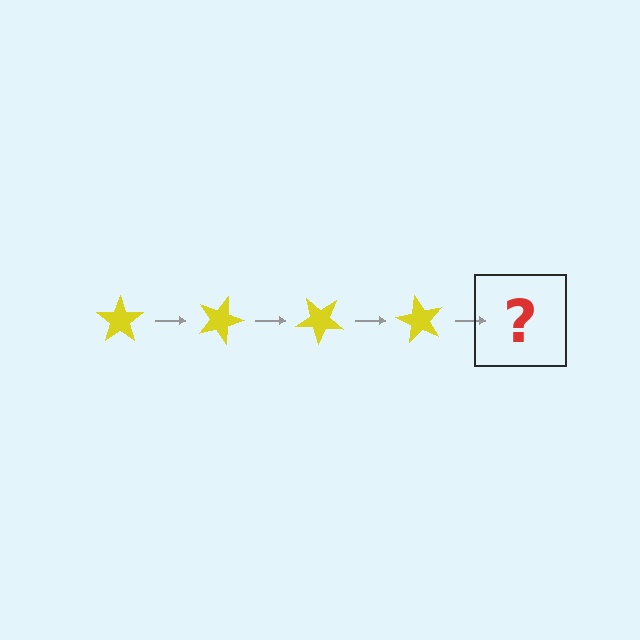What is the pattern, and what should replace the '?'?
The pattern is that the star rotates 20 degrees each step. The '?' should be a yellow star rotated 80 degrees.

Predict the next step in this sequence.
The next step is a yellow star rotated 80 degrees.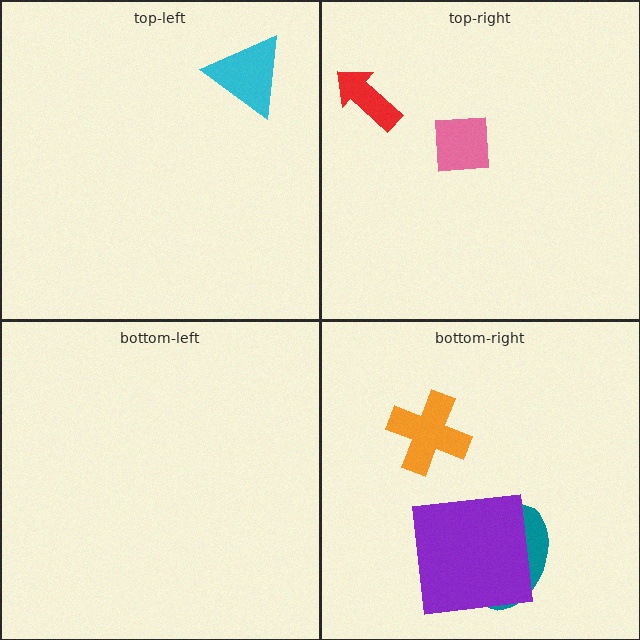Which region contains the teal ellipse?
The bottom-right region.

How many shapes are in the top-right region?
2.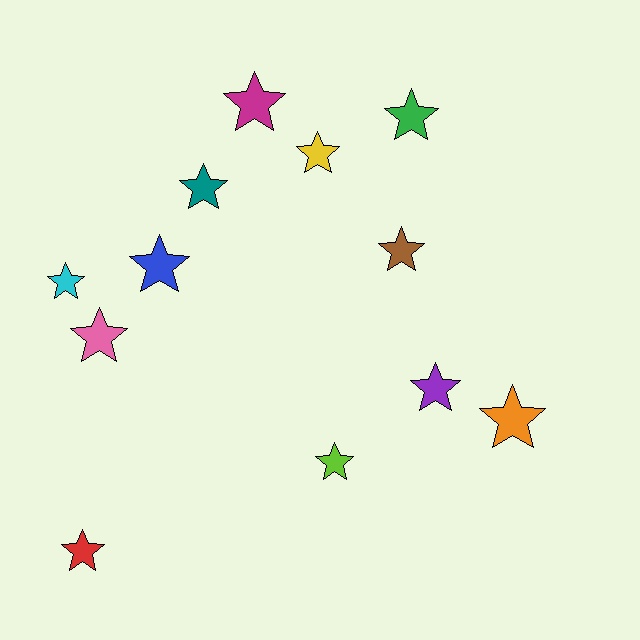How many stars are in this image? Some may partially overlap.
There are 12 stars.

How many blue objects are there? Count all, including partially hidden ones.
There is 1 blue object.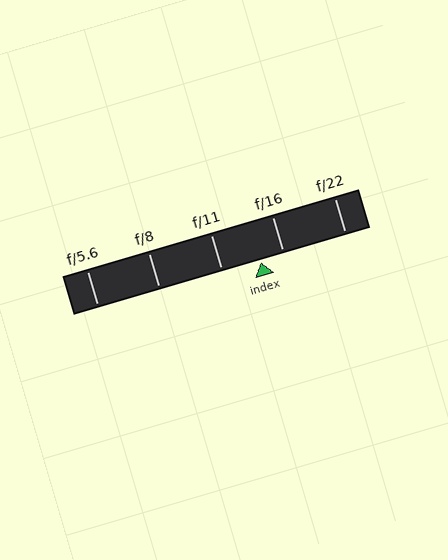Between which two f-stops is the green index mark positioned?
The index mark is between f/11 and f/16.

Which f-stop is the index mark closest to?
The index mark is closest to f/16.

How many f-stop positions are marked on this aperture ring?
There are 5 f-stop positions marked.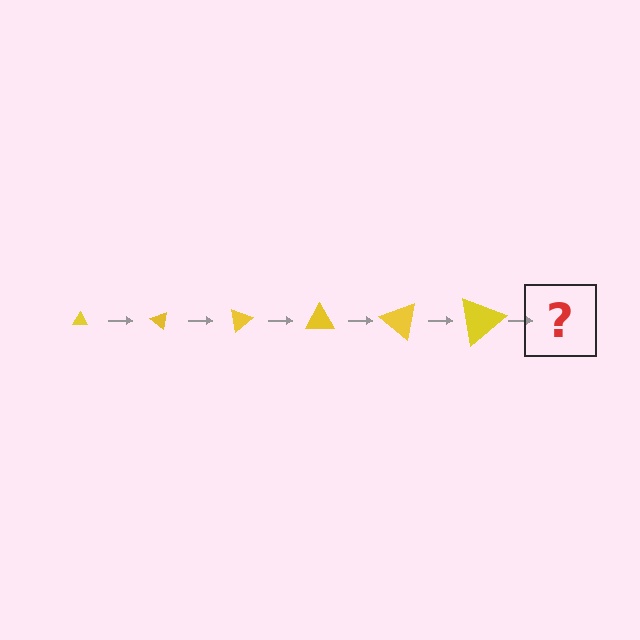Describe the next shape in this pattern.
It should be a triangle, larger than the previous one and rotated 240 degrees from the start.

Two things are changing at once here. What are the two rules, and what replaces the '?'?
The two rules are that the triangle grows larger each step and it rotates 40 degrees each step. The '?' should be a triangle, larger than the previous one and rotated 240 degrees from the start.